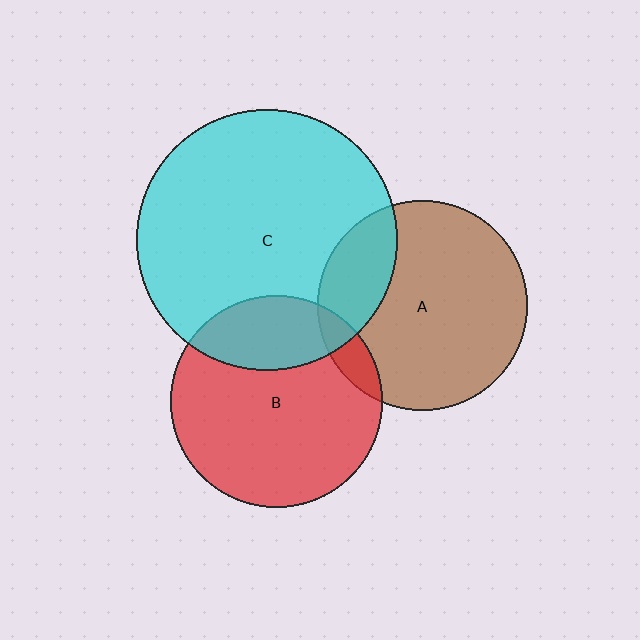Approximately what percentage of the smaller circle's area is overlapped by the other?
Approximately 25%.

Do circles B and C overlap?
Yes.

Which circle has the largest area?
Circle C (cyan).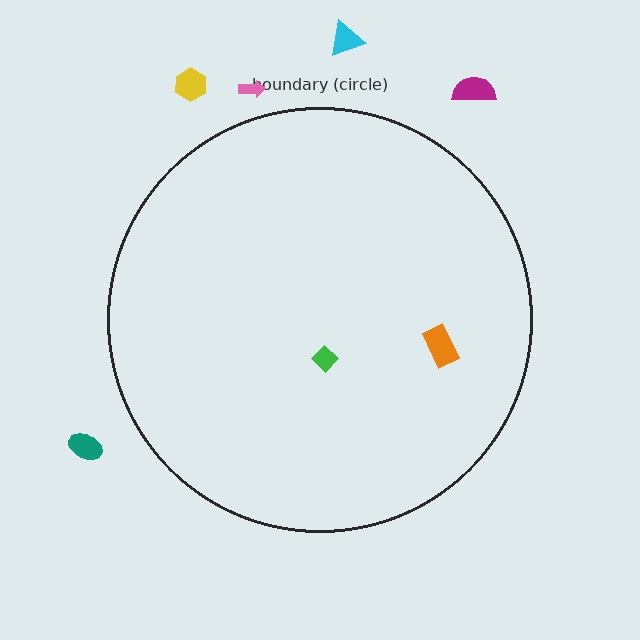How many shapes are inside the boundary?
2 inside, 5 outside.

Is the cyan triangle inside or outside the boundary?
Outside.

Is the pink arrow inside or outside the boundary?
Outside.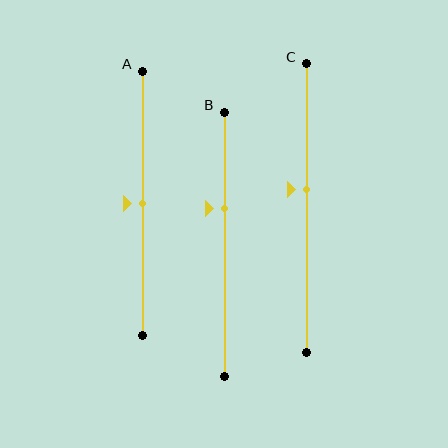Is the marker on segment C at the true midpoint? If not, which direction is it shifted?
No, the marker on segment C is shifted upward by about 7% of the segment length.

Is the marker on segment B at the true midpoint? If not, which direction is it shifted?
No, the marker on segment B is shifted upward by about 14% of the segment length.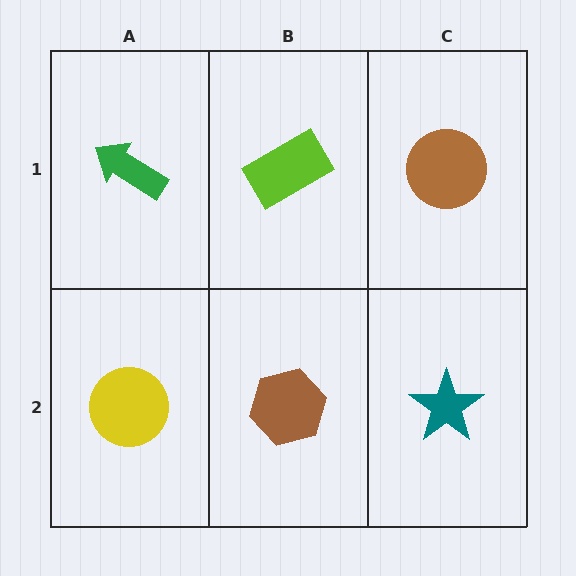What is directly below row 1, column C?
A teal star.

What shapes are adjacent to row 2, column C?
A brown circle (row 1, column C), a brown hexagon (row 2, column B).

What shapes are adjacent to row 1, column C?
A teal star (row 2, column C), a lime rectangle (row 1, column B).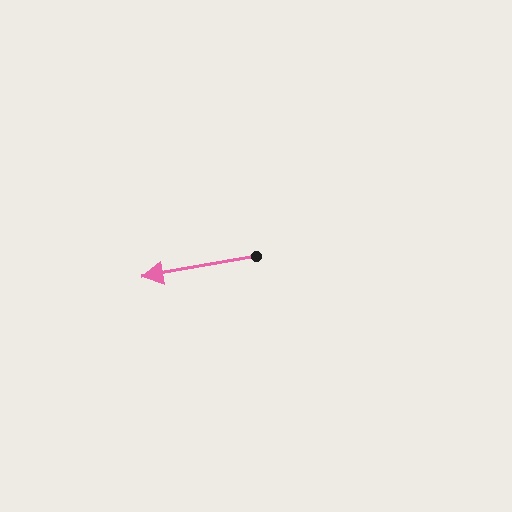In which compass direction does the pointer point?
West.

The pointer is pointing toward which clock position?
Roughly 9 o'clock.